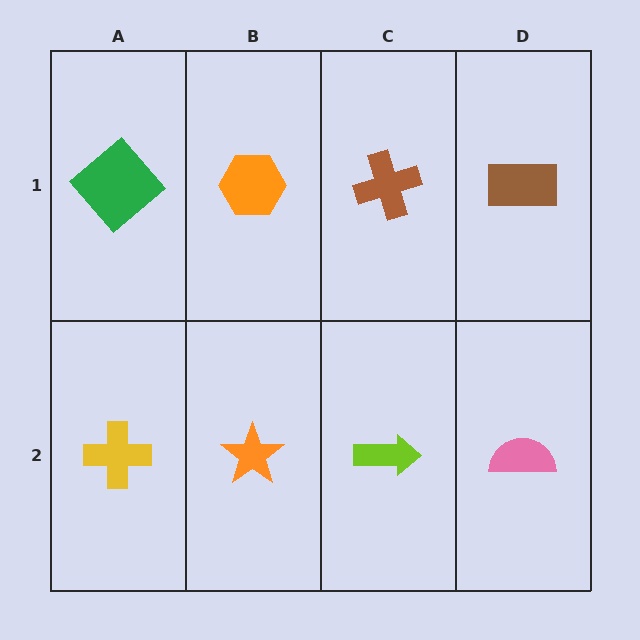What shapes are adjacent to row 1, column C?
A lime arrow (row 2, column C), an orange hexagon (row 1, column B), a brown rectangle (row 1, column D).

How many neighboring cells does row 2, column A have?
2.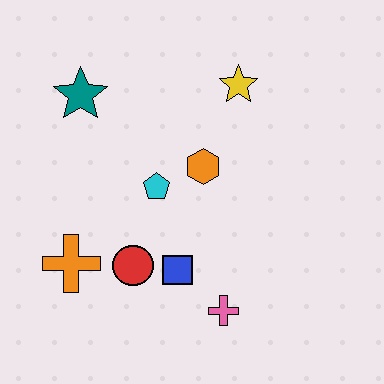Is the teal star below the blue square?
No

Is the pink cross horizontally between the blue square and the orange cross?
No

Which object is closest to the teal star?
The cyan pentagon is closest to the teal star.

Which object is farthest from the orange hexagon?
The orange cross is farthest from the orange hexagon.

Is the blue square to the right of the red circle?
Yes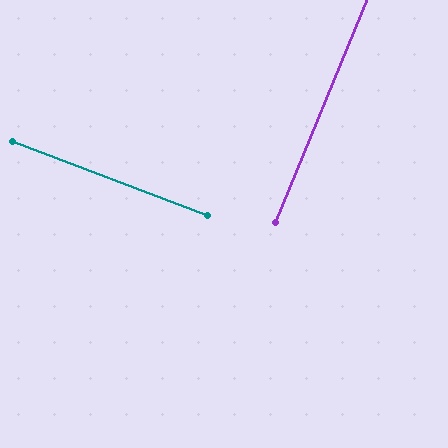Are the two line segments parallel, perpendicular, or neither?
Perpendicular — they meet at approximately 88°.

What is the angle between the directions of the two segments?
Approximately 88 degrees.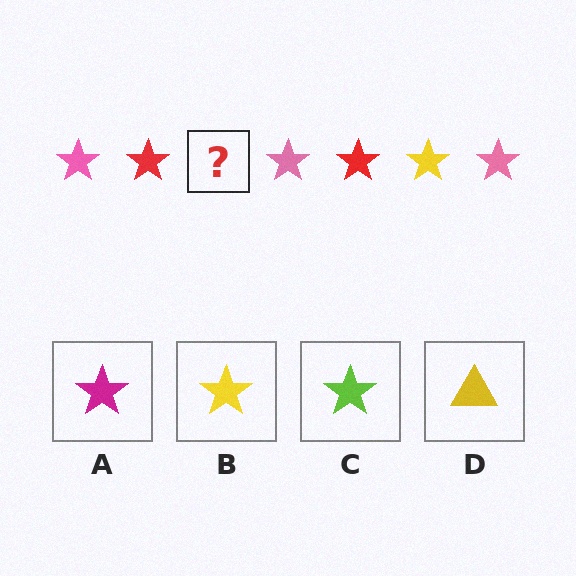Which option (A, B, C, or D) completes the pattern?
B.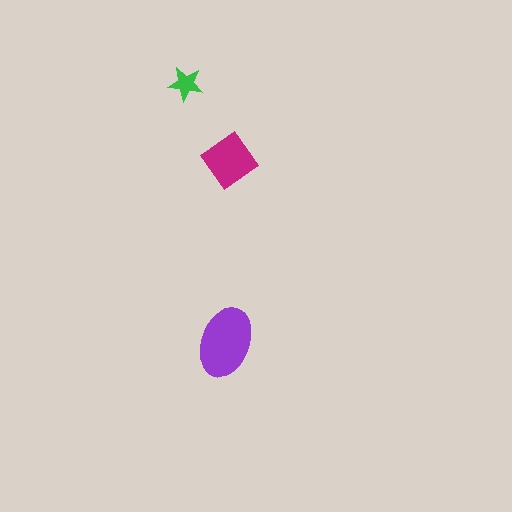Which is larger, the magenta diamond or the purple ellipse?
The purple ellipse.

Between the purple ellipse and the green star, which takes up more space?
The purple ellipse.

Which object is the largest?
The purple ellipse.